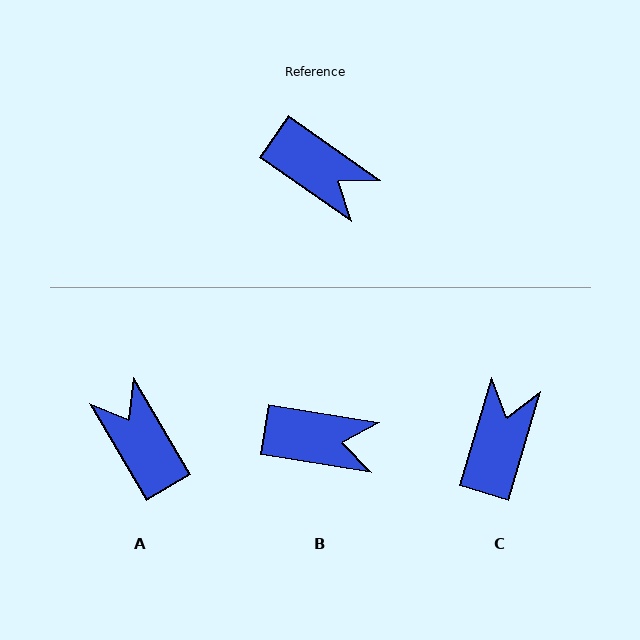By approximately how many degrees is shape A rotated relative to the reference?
Approximately 155 degrees counter-clockwise.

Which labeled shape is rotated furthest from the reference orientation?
A, about 155 degrees away.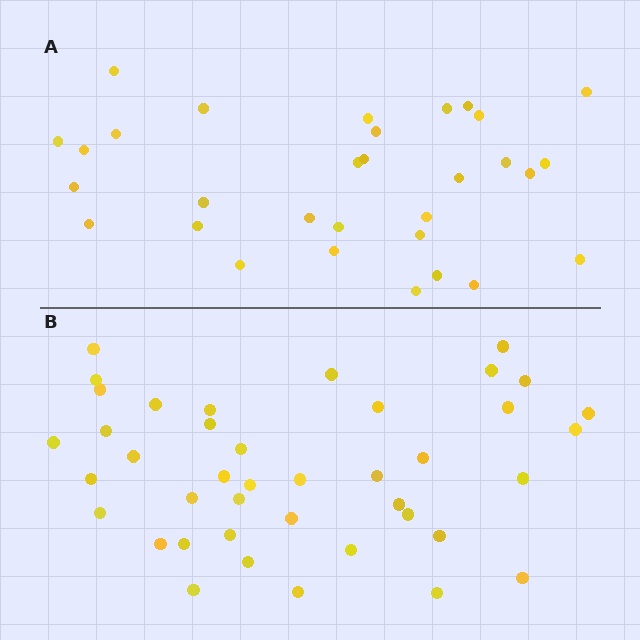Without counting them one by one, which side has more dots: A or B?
Region B (the bottom region) has more dots.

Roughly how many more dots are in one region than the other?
Region B has roughly 10 or so more dots than region A.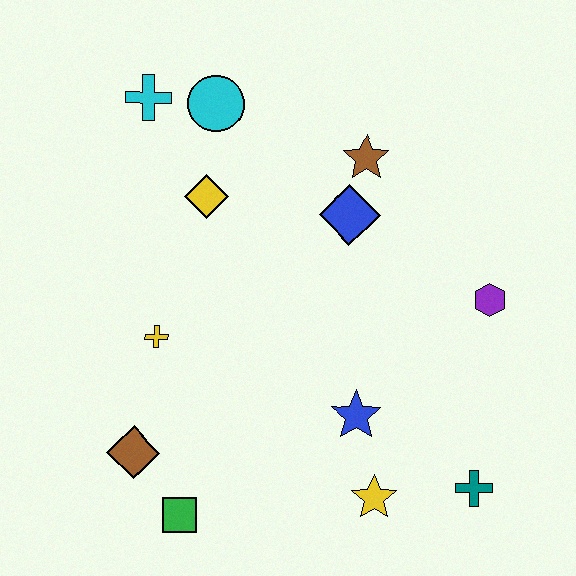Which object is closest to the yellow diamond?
The cyan circle is closest to the yellow diamond.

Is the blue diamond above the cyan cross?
No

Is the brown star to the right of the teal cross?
No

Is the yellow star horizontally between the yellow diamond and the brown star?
No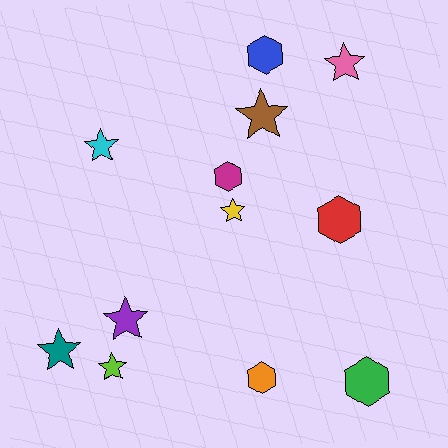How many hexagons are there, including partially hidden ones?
There are 5 hexagons.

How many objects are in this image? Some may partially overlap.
There are 12 objects.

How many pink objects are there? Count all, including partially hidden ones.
There is 1 pink object.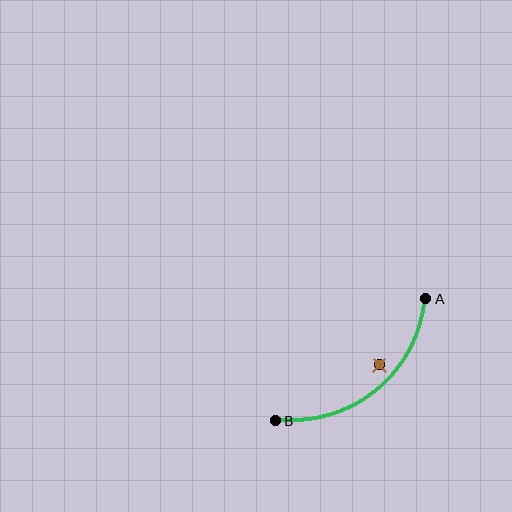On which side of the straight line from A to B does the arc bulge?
The arc bulges below and to the right of the straight line connecting A and B.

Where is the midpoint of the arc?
The arc midpoint is the point on the curve farthest from the straight line joining A and B. It sits below and to the right of that line.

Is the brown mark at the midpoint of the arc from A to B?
No — the brown mark does not lie on the arc at all. It sits slightly inside the curve.